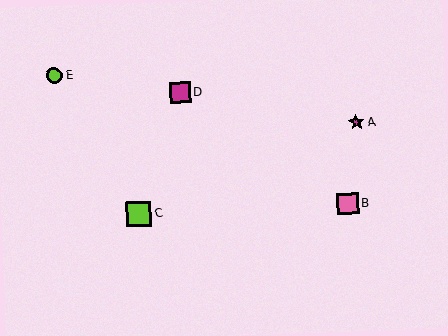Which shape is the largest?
The lime square (labeled C) is the largest.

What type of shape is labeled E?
Shape E is a lime circle.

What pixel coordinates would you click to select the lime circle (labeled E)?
Click at (54, 76) to select the lime circle E.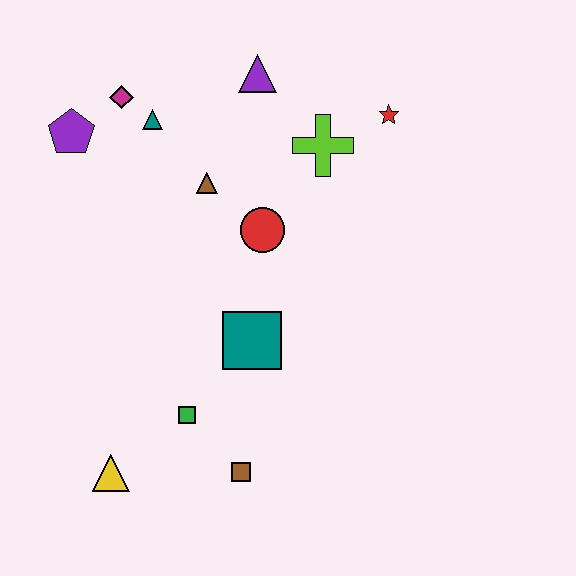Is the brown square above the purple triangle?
No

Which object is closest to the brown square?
The green square is closest to the brown square.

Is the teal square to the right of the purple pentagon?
Yes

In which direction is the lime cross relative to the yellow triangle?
The lime cross is above the yellow triangle.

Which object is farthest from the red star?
The yellow triangle is farthest from the red star.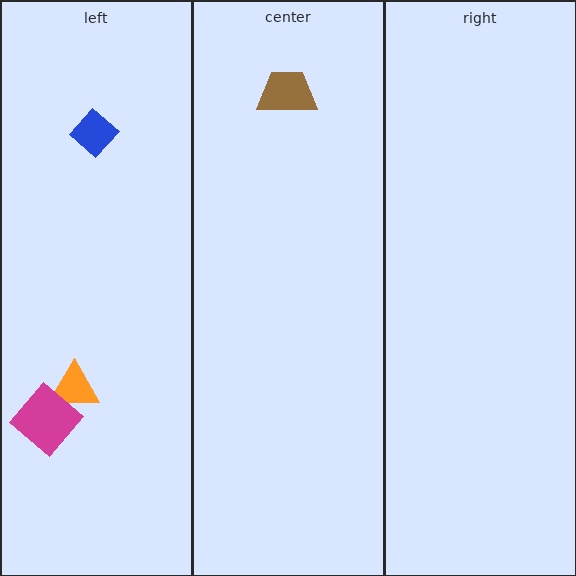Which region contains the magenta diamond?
The left region.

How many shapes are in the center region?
1.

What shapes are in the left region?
The blue diamond, the orange triangle, the magenta diamond.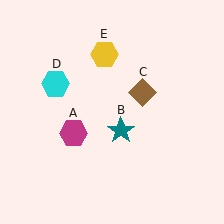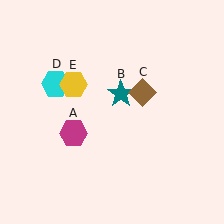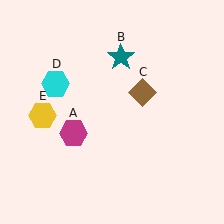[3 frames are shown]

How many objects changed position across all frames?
2 objects changed position: teal star (object B), yellow hexagon (object E).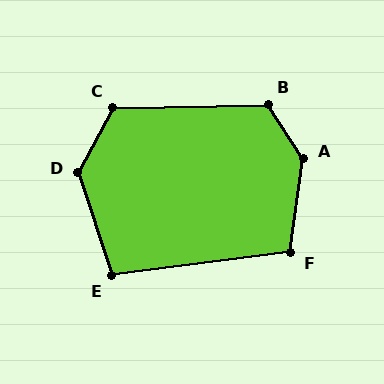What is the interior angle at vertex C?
Approximately 119 degrees (obtuse).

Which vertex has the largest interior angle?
A, at approximately 140 degrees.